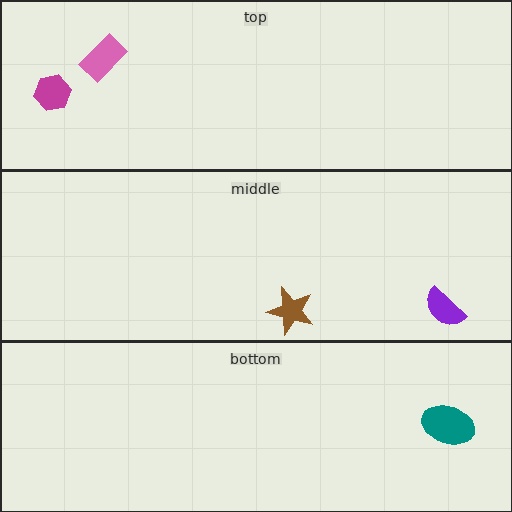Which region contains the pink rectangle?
The top region.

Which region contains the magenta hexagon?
The top region.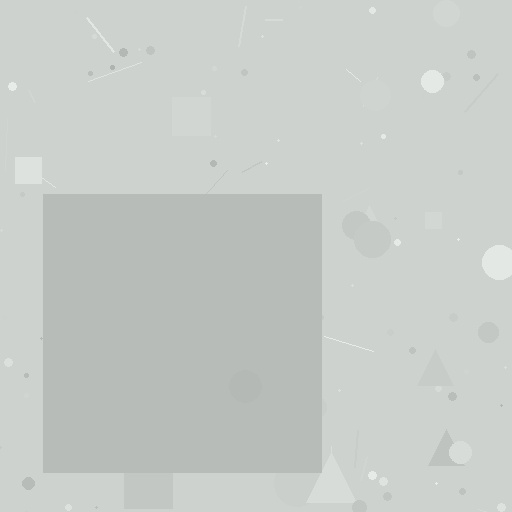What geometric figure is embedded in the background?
A square is embedded in the background.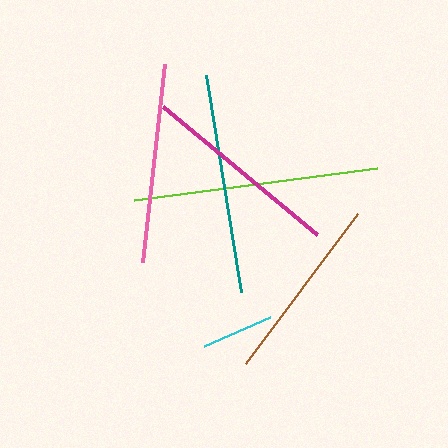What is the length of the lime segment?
The lime segment is approximately 245 pixels long.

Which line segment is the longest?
The lime line is the longest at approximately 245 pixels.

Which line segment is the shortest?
The cyan line is the shortest at approximately 72 pixels.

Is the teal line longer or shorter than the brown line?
The teal line is longer than the brown line.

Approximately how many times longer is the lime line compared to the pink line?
The lime line is approximately 1.2 times the length of the pink line.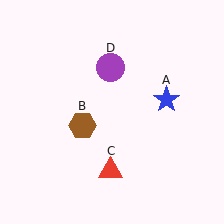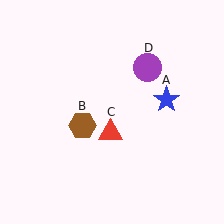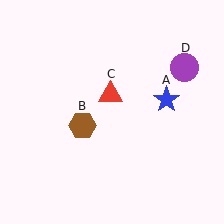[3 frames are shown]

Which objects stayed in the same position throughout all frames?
Blue star (object A) and brown hexagon (object B) remained stationary.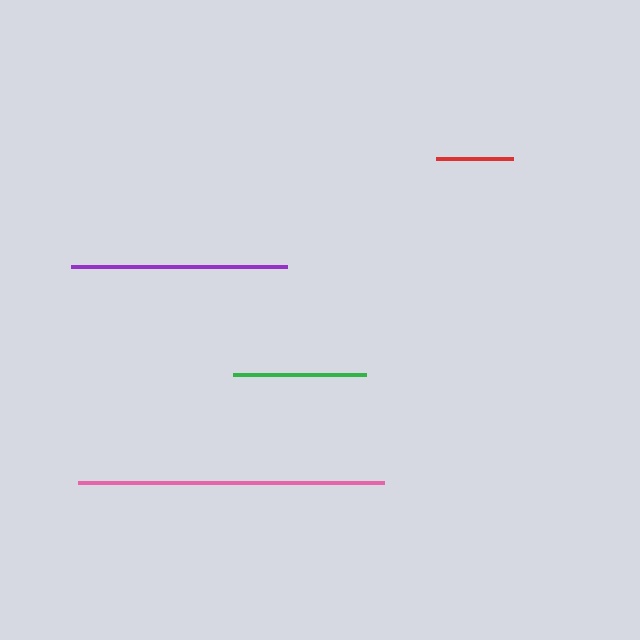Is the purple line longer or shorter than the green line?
The purple line is longer than the green line.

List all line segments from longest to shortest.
From longest to shortest: pink, purple, green, red.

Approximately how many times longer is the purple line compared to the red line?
The purple line is approximately 2.8 times the length of the red line.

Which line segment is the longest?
The pink line is the longest at approximately 306 pixels.